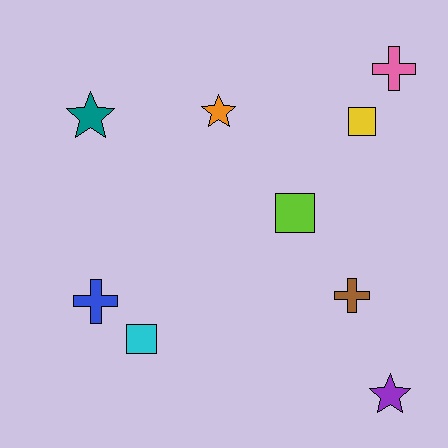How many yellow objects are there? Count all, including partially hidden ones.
There is 1 yellow object.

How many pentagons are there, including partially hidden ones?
There are no pentagons.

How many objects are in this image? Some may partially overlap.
There are 9 objects.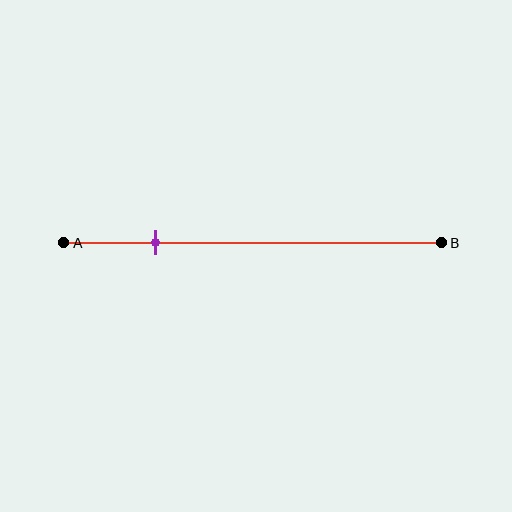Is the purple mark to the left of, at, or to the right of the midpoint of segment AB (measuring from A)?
The purple mark is to the left of the midpoint of segment AB.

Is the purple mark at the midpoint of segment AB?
No, the mark is at about 25% from A, not at the 50% midpoint.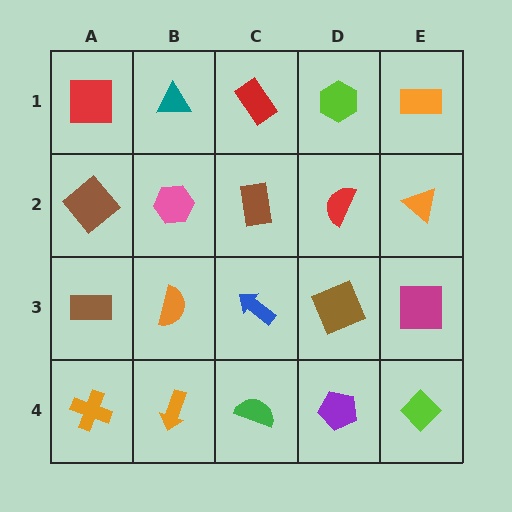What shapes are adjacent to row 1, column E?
An orange triangle (row 2, column E), a lime hexagon (row 1, column D).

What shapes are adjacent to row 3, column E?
An orange triangle (row 2, column E), a lime diamond (row 4, column E), a brown square (row 3, column D).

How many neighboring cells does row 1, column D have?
3.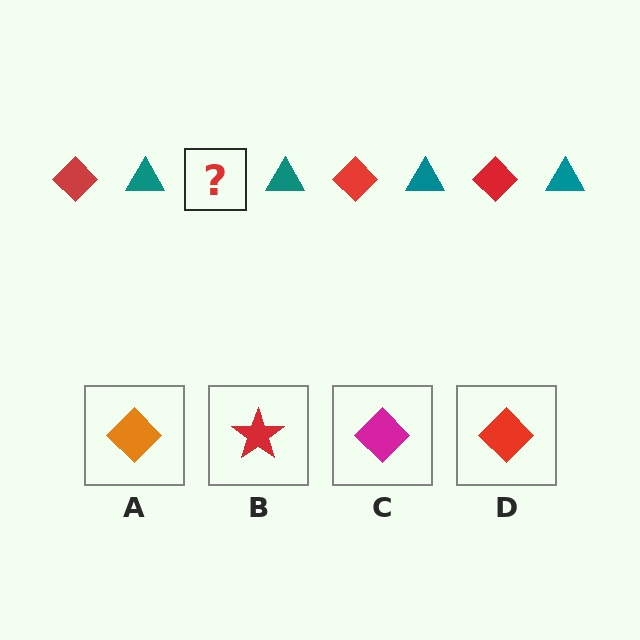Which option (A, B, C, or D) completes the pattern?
D.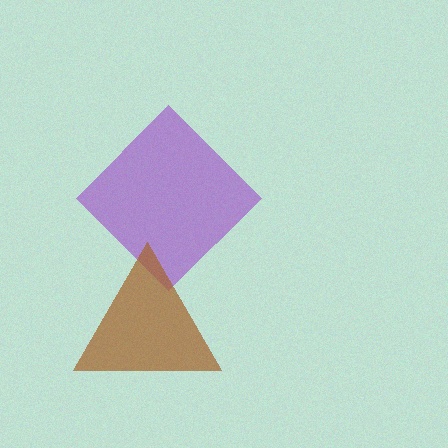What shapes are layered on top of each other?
The layered shapes are: a purple diamond, a brown triangle.